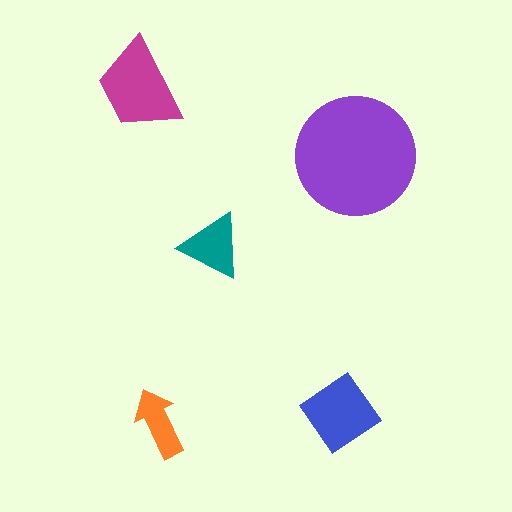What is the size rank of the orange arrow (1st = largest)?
5th.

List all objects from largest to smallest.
The purple circle, the magenta trapezoid, the blue diamond, the teal triangle, the orange arrow.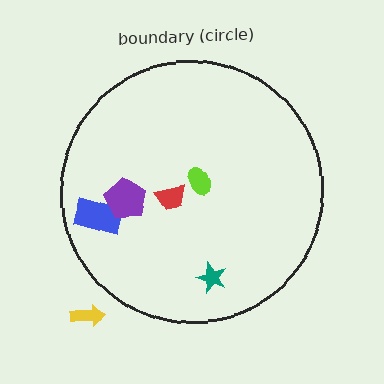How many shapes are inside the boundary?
5 inside, 1 outside.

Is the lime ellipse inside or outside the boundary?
Inside.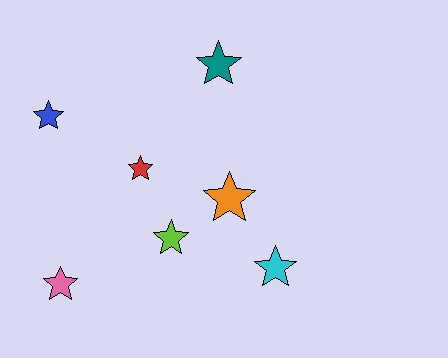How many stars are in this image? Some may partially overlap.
There are 7 stars.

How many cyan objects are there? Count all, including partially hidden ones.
There is 1 cyan object.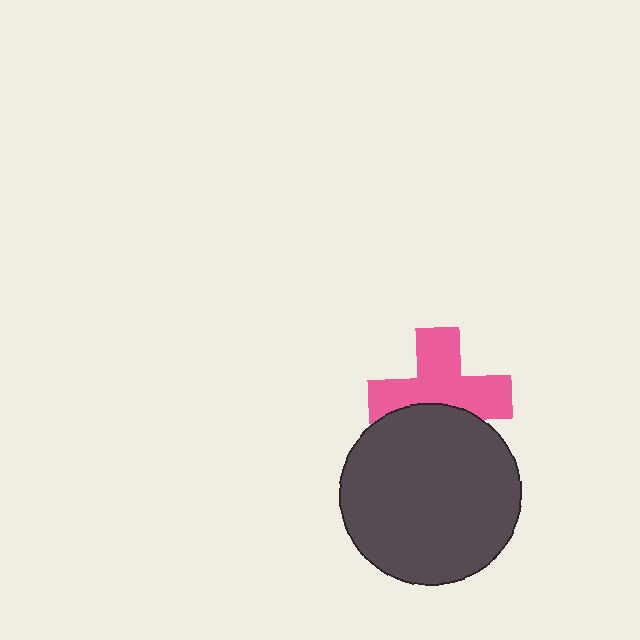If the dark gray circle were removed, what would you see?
You would see the complete pink cross.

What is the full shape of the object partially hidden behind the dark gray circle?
The partially hidden object is a pink cross.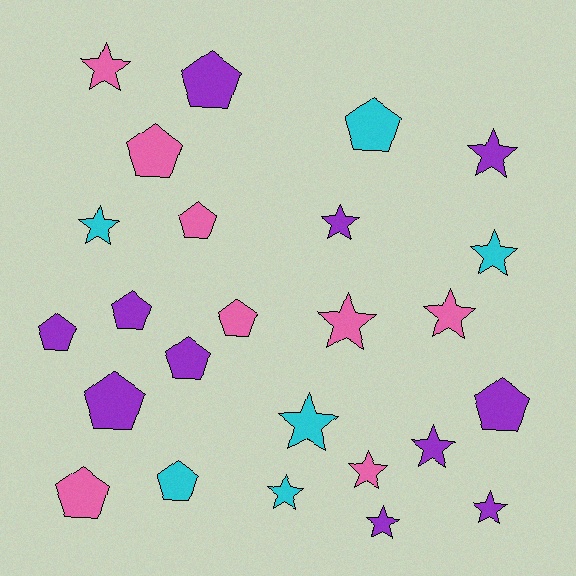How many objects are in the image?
There are 25 objects.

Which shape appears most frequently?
Star, with 13 objects.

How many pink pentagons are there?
There are 4 pink pentagons.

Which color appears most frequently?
Purple, with 11 objects.